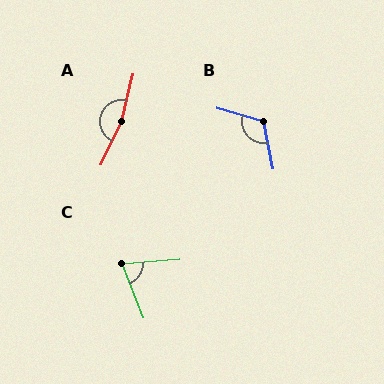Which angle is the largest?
A, at approximately 168 degrees.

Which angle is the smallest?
C, at approximately 73 degrees.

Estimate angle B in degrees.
Approximately 118 degrees.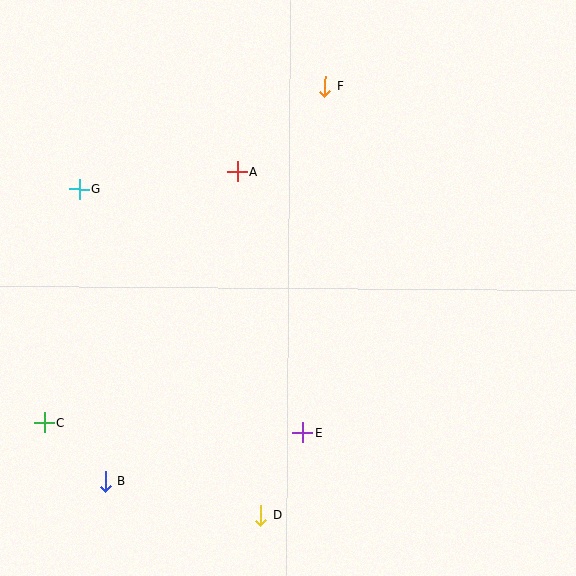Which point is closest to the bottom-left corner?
Point B is closest to the bottom-left corner.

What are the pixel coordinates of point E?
Point E is at (303, 433).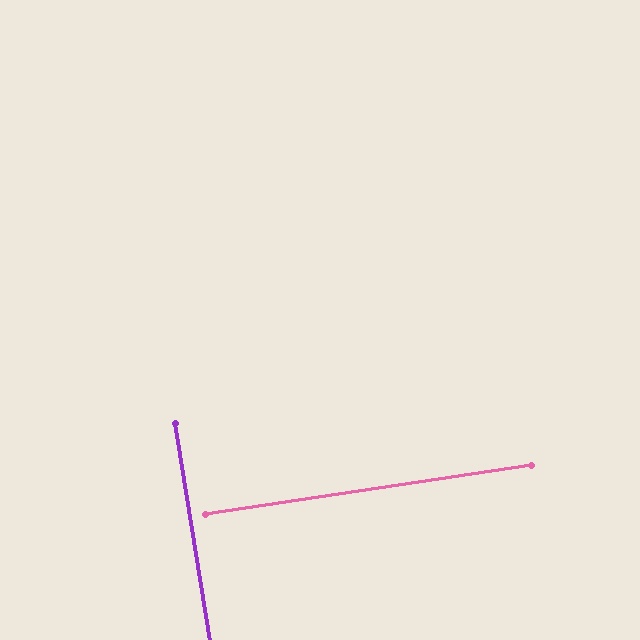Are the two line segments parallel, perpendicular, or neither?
Perpendicular — they meet at approximately 89°.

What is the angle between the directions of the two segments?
Approximately 89 degrees.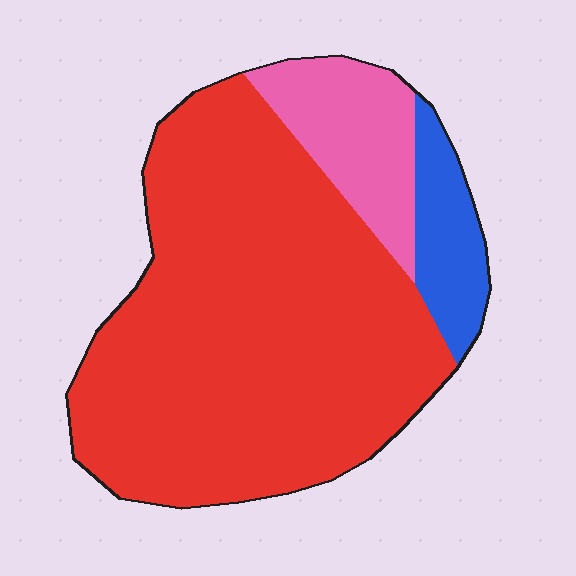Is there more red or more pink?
Red.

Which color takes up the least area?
Blue, at roughly 10%.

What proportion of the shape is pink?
Pink takes up less than a quarter of the shape.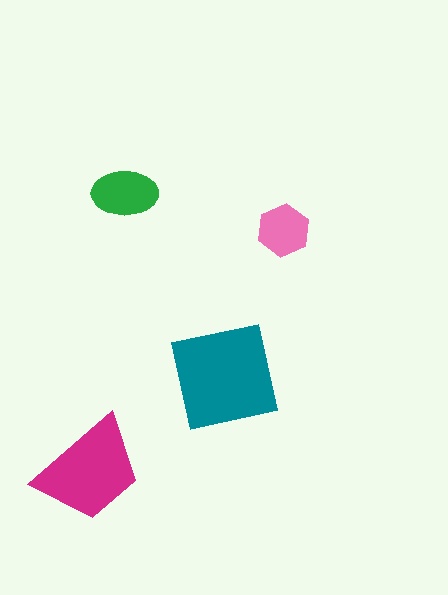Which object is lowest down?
The magenta trapezoid is bottommost.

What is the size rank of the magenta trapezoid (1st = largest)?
2nd.